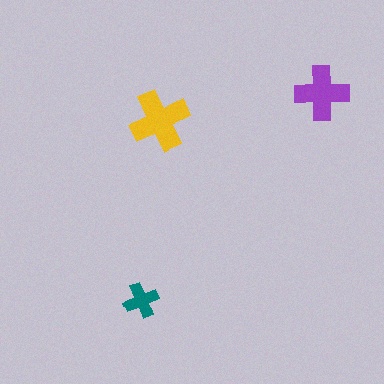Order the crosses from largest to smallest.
the yellow one, the purple one, the teal one.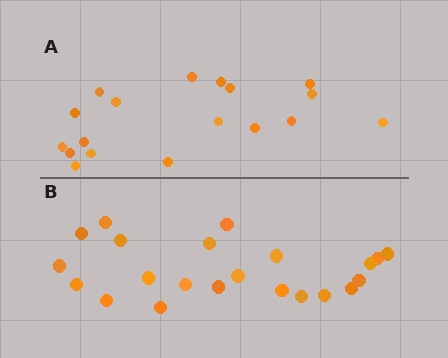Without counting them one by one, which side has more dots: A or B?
Region B (the bottom region) has more dots.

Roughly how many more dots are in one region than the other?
Region B has about 4 more dots than region A.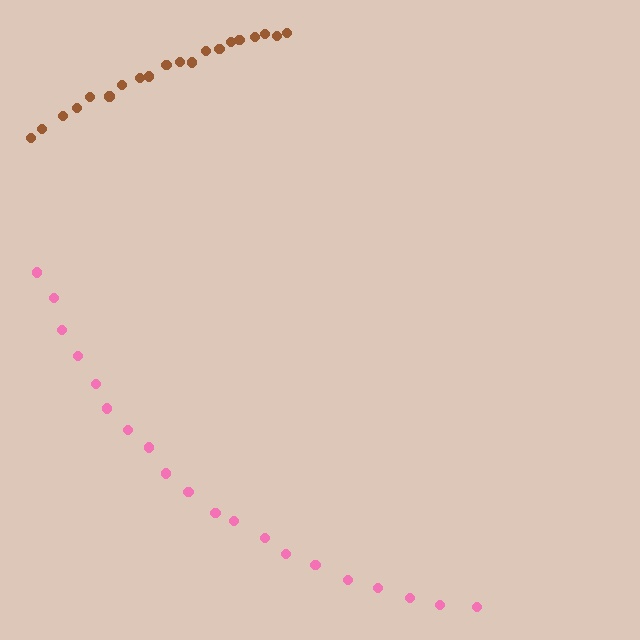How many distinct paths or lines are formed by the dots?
There are 2 distinct paths.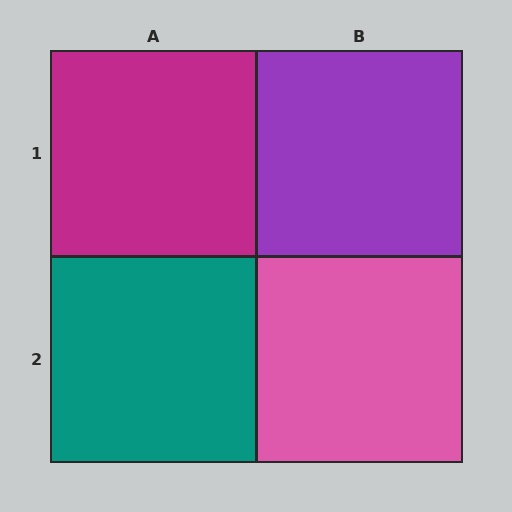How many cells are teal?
1 cell is teal.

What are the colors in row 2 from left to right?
Teal, pink.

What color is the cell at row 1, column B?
Purple.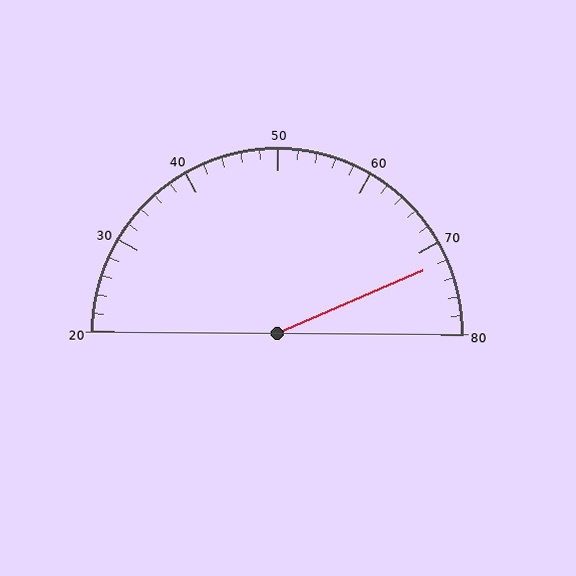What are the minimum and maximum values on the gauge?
The gauge ranges from 20 to 80.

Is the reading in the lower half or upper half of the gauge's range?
The reading is in the upper half of the range (20 to 80).